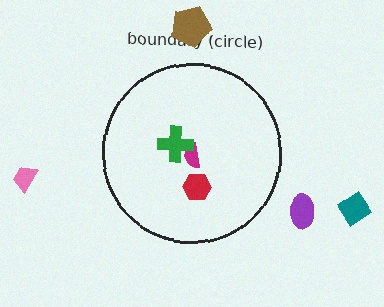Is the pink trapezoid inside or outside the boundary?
Outside.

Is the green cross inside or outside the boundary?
Inside.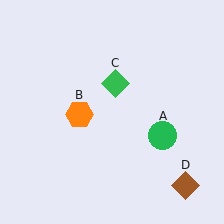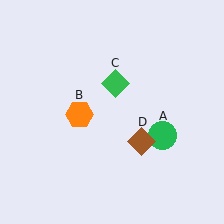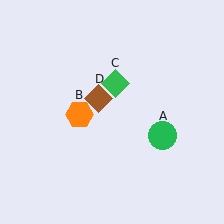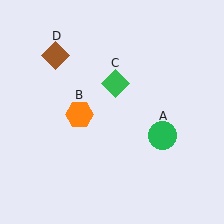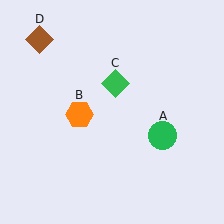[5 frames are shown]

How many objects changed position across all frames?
1 object changed position: brown diamond (object D).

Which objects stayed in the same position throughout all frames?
Green circle (object A) and orange hexagon (object B) and green diamond (object C) remained stationary.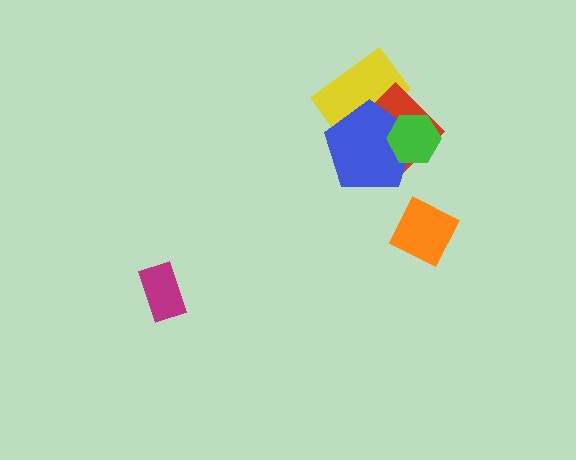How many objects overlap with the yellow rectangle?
2 objects overlap with the yellow rectangle.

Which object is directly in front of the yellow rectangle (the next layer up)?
The red diamond is directly in front of the yellow rectangle.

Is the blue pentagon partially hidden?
Yes, it is partially covered by another shape.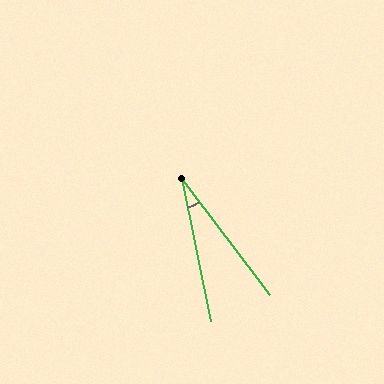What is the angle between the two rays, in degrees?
Approximately 26 degrees.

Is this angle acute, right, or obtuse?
It is acute.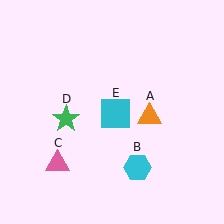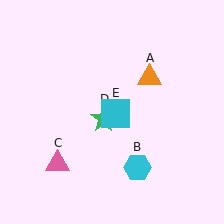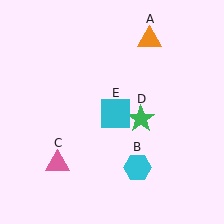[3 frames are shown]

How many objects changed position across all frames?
2 objects changed position: orange triangle (object A), green star (object D).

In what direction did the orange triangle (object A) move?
The orange triangle (object A) moved up.